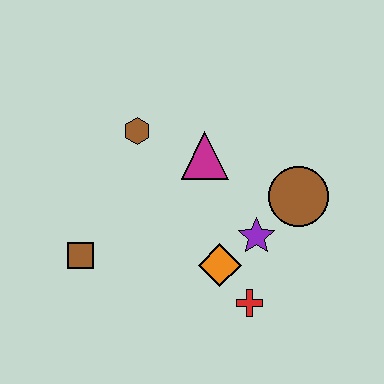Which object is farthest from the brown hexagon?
The red cross is farthest from the brown hexagon.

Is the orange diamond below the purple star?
Yes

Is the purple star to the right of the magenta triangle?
Yes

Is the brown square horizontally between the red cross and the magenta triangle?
No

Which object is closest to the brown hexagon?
The magenta triangle is closest to the brown hexagon.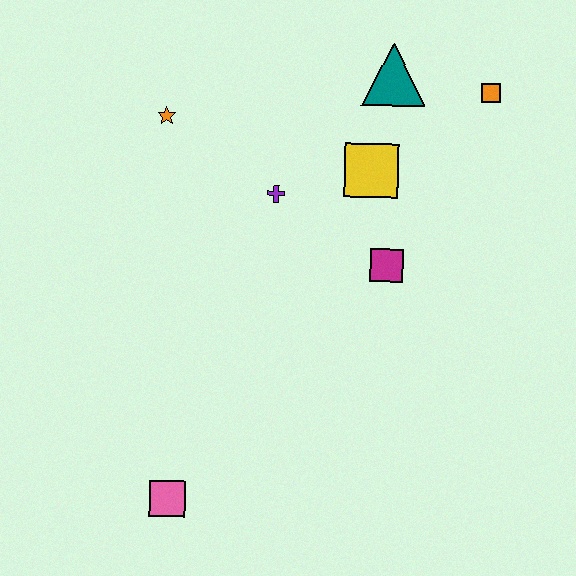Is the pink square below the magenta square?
Yes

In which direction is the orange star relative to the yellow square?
The orange star is to the left of the yellow square.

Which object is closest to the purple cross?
The yellow square is closest to the purple cross.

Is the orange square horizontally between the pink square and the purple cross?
No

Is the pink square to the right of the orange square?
No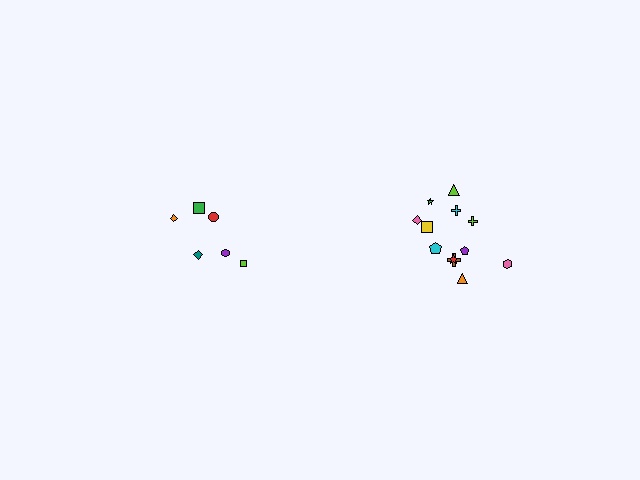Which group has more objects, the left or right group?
The right group.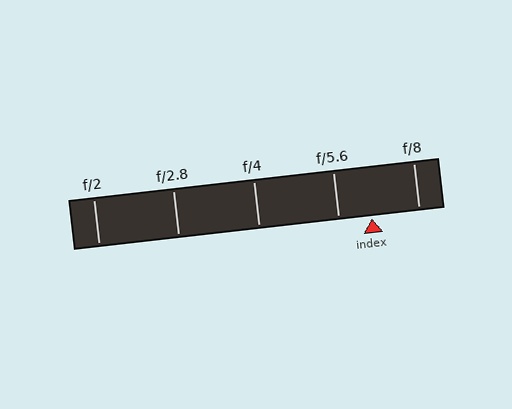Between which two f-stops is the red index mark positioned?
The index mark is between f/5.6 and f/8.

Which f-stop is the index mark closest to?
The index mark is closest to f/5.6.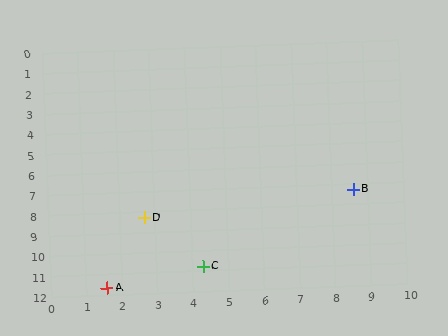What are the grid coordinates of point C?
Point C is at approximately (4.3, 10.8).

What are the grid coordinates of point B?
Point B is at approximately (8.6, 7.3).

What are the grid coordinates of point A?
Point A is at approximately (1.6, 11.7).